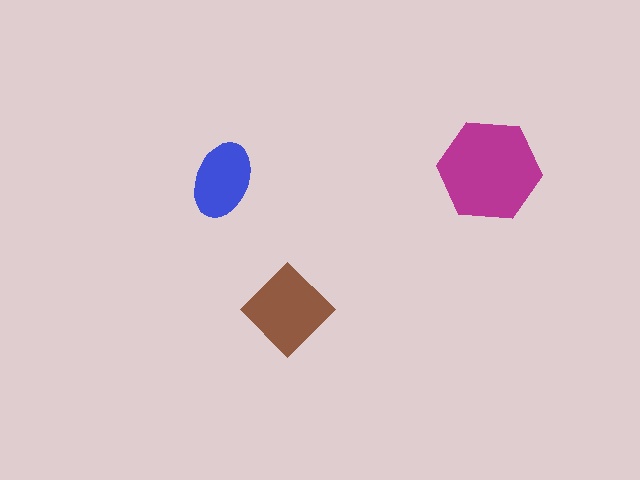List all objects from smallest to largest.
The blue ellipse, the brown diamond, the magenta hexagon.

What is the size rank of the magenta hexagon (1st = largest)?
1st.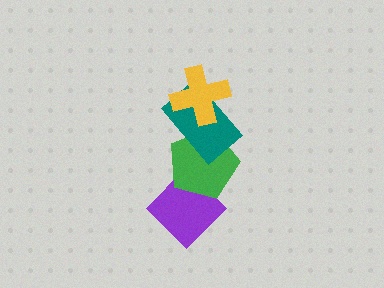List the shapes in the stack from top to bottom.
From top to bottom: the yellow cross, the teal rectangle, the green pentagon, the purple diamond.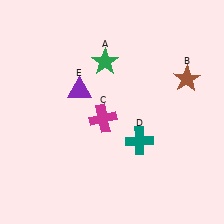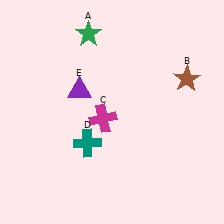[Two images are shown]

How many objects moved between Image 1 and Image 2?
2 objects moved between the two images.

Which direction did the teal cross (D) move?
The teal cross (D) moved left.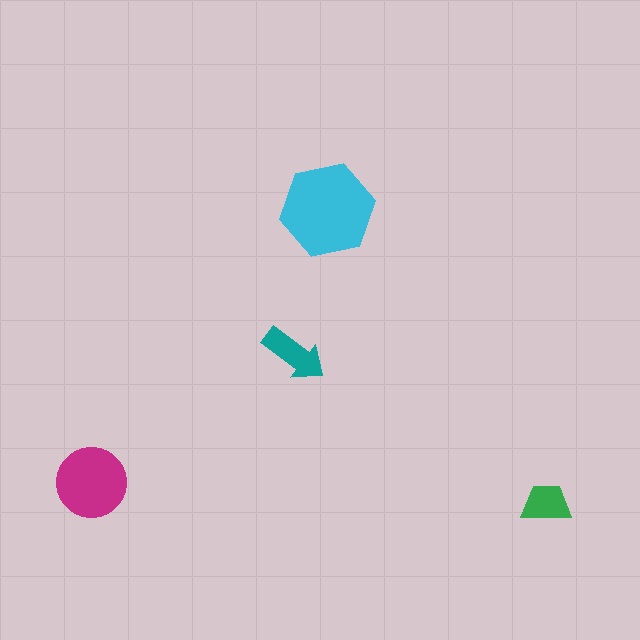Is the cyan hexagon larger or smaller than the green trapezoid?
Larger.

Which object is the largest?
The cyan hexagon.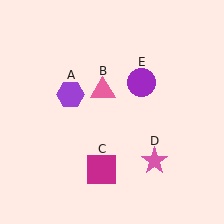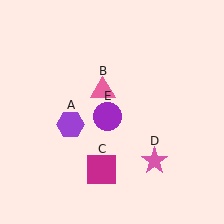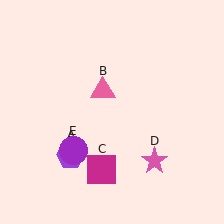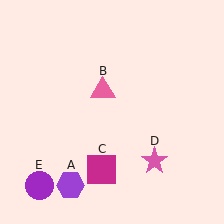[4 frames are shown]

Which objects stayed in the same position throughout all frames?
Pink triangle (object B) and magenta square (object C) and pink star (object D) remained stationary.